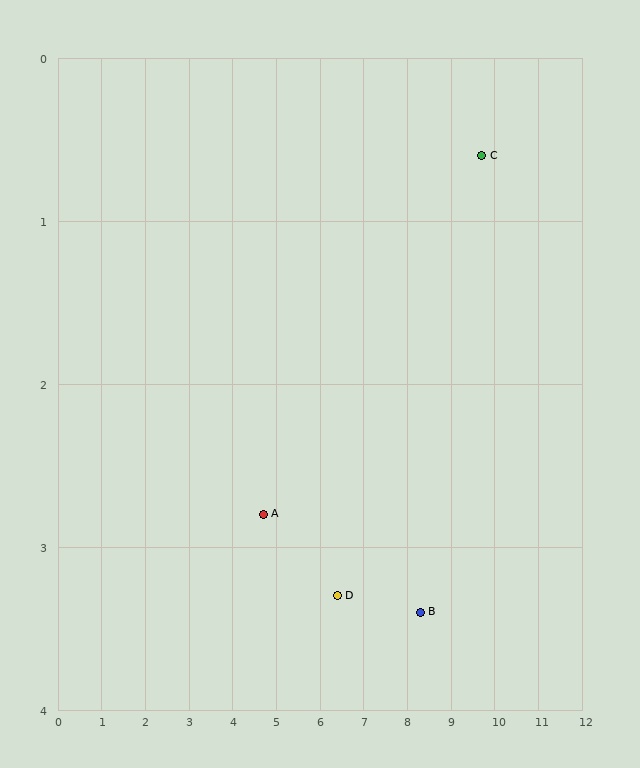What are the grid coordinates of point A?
Point A is at approximately (4.7, 2.8).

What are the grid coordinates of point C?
Point C is at approximately (9.7, 0.6).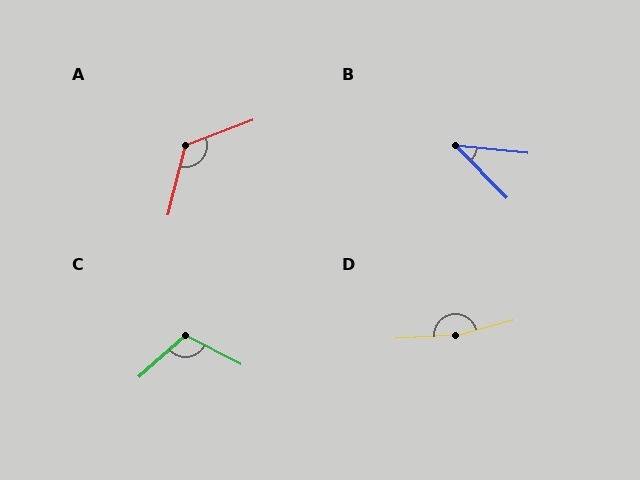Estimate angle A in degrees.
Approximately 125 degrees.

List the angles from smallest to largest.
B (40°), C (111°), A (125°), D (168°).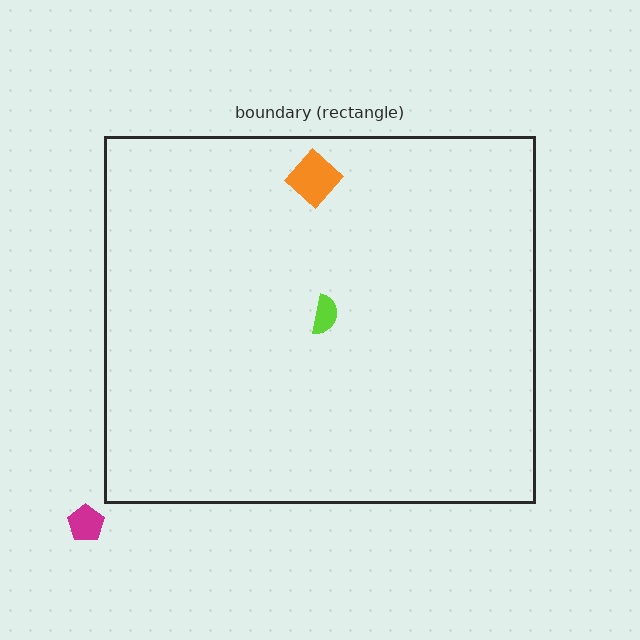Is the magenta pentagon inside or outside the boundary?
Outside.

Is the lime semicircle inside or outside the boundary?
Inside.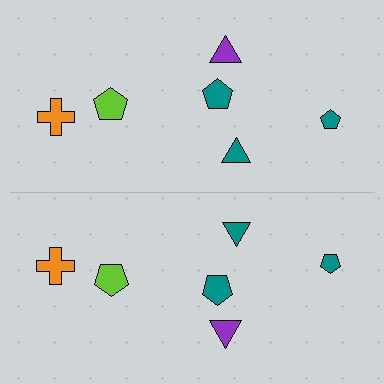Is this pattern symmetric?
Yes, this pattern has bilateral (reflection) symmetry.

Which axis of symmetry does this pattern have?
The pattern has a horizontal axis of symmetry running through the center of the image.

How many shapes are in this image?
There are 12 shapes in this image.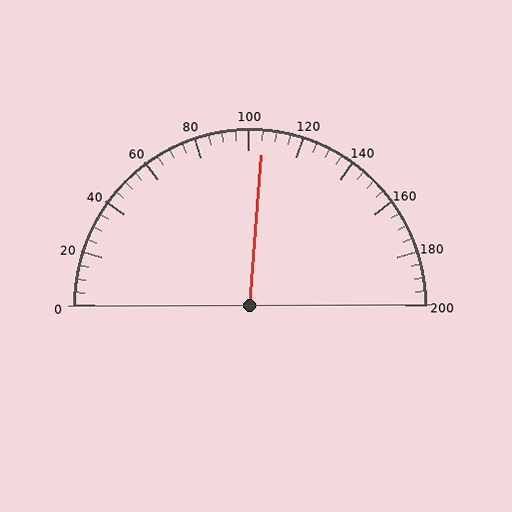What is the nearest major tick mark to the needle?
The nearest major tick mark is 100.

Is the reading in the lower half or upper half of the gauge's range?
The reading is in the upper half of the range (0 to 200).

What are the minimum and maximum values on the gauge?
The gauge ranges from 0 to 200.